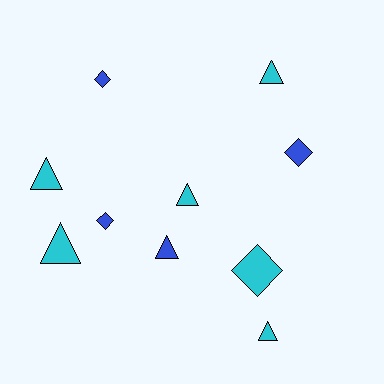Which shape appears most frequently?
Triangle, with 6 objects.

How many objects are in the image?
There are 10 objects.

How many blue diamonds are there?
There are 3 blue diamonds.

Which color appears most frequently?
Cyan, with 6 objects.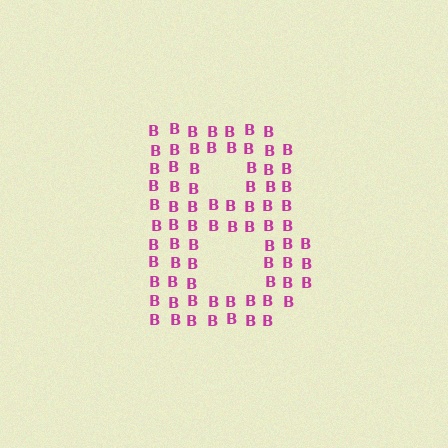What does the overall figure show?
The overall figure shows the letter B.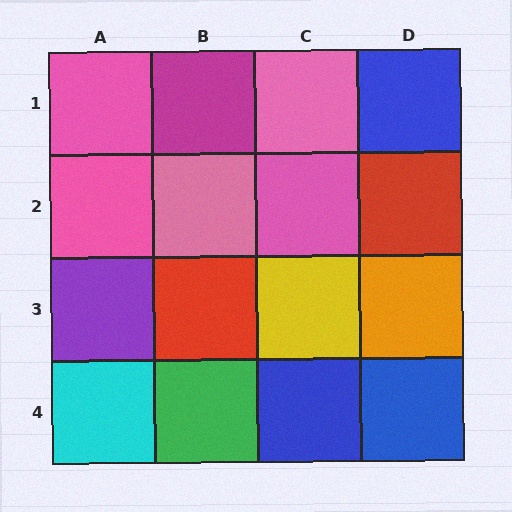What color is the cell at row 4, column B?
Green.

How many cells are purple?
1 cell is purple.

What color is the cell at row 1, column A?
Pink.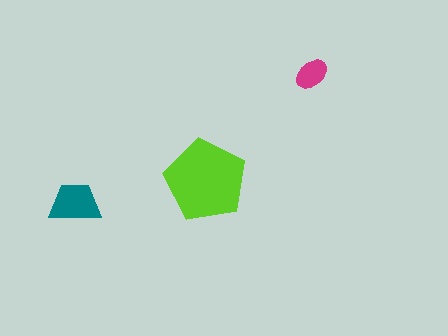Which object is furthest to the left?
The teal trapezoid is leftmost.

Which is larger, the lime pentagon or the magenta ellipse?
The lime pentagon.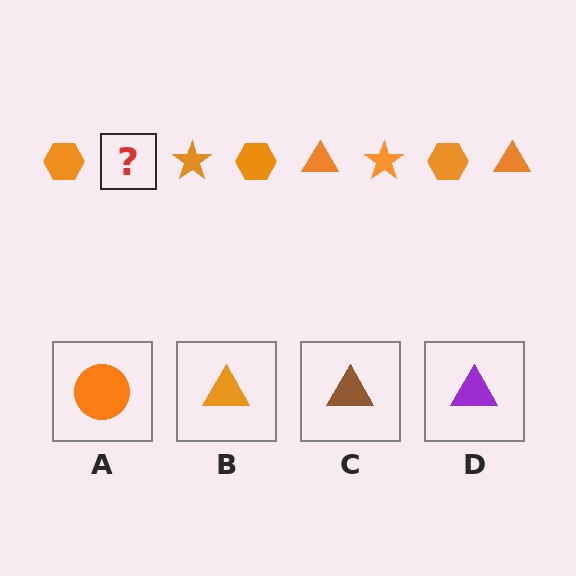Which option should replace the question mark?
Option B.